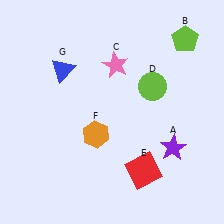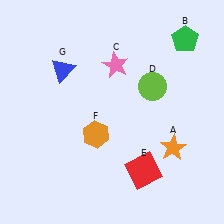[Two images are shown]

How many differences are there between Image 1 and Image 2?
There are 2 differences between the two images.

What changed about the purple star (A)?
In Image 1, A is purple. In Image 2, it changed to orange.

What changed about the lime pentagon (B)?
In Image 1, B is lime. In Image 2, it changed to green.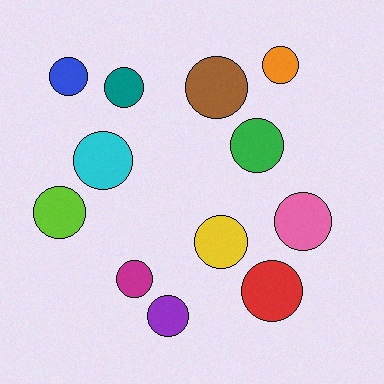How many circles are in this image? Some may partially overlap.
There are 12 circles.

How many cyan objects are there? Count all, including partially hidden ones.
There is 1 cyan object.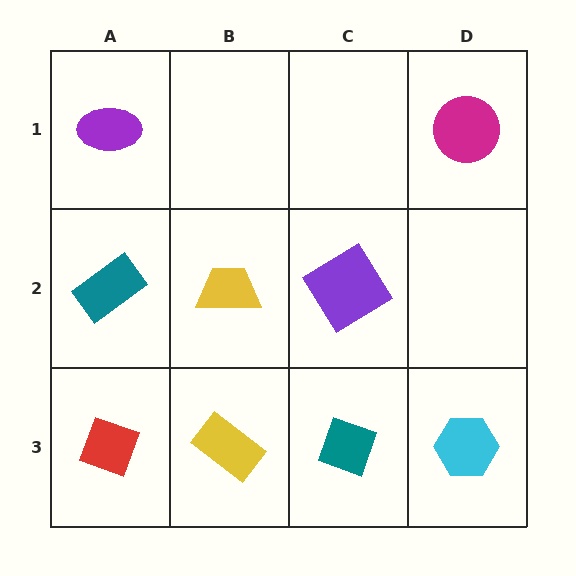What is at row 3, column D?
A cyan hexagon.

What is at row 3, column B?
A yellow rectangle.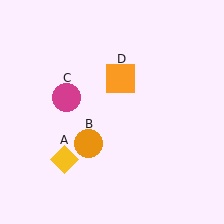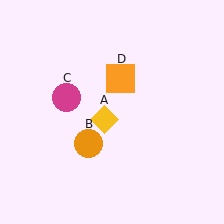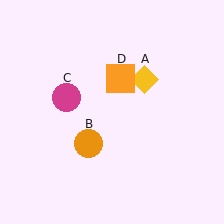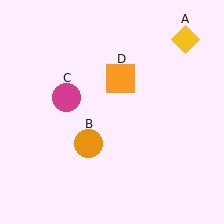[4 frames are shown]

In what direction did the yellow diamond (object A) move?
The yellow diamond (object A) moved up and to the right.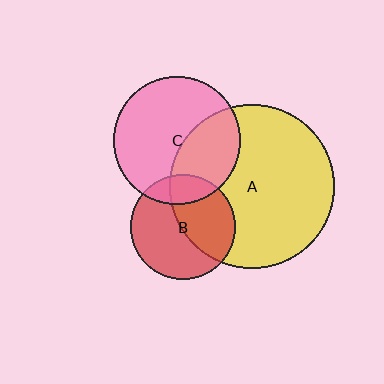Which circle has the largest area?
Circle A (yellow).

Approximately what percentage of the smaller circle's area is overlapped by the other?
Approximately 20%.